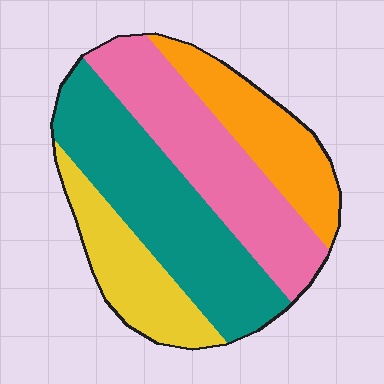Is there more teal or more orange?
Teal.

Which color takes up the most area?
Teal, at roughly 35%.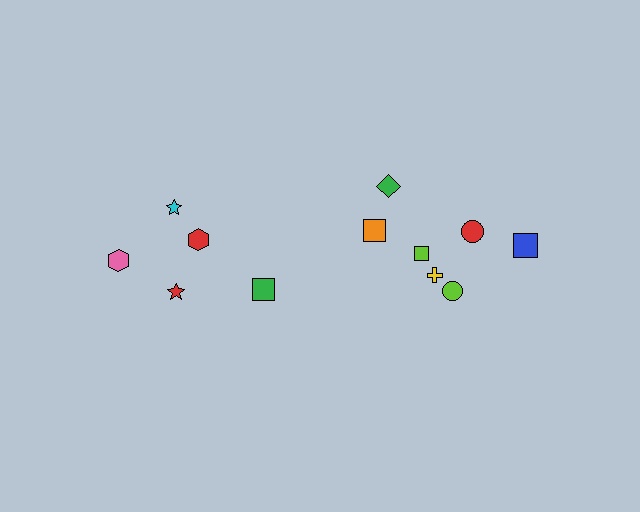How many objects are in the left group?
There are 5 objects.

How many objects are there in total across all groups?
There are 12 objects.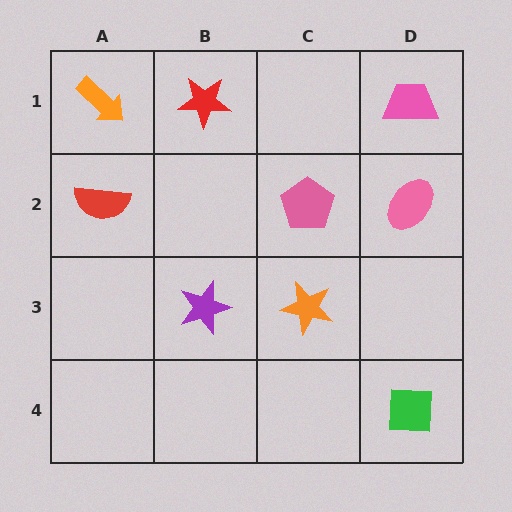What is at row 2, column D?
A pink ellipse.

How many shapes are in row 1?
3 shapes.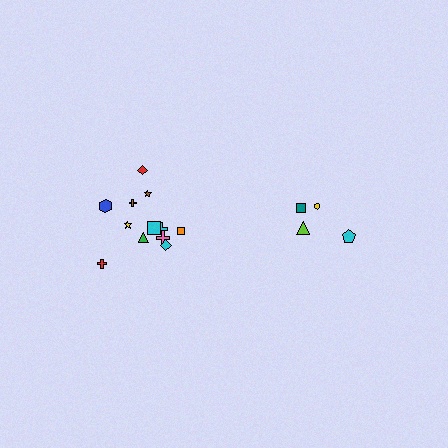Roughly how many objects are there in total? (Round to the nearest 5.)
Roughly 15 objects in total.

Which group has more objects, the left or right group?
The left group.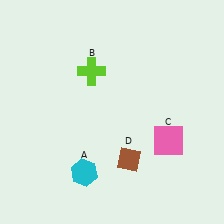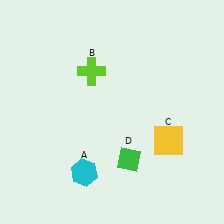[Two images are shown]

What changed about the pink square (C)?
In Image 1, C is pink. In Image 2, it changed to yellow.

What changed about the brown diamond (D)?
In Image 1, D is brown. In Image 2, it changed to green.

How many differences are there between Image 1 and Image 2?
There are 2 differences between the two images.